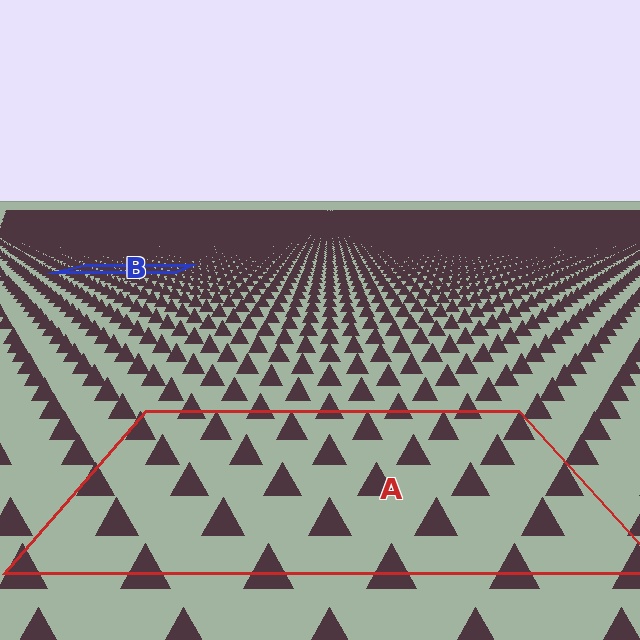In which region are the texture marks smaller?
The texture marks are smaller in region B, because it is farther away.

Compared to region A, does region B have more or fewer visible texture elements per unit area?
Region B has more texture elements per unit area — they are packed more densely because it is farther away.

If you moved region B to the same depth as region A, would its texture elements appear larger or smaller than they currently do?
They would appear larger. At a closer depth, the same texture elements are projected at a bigger on-screen size.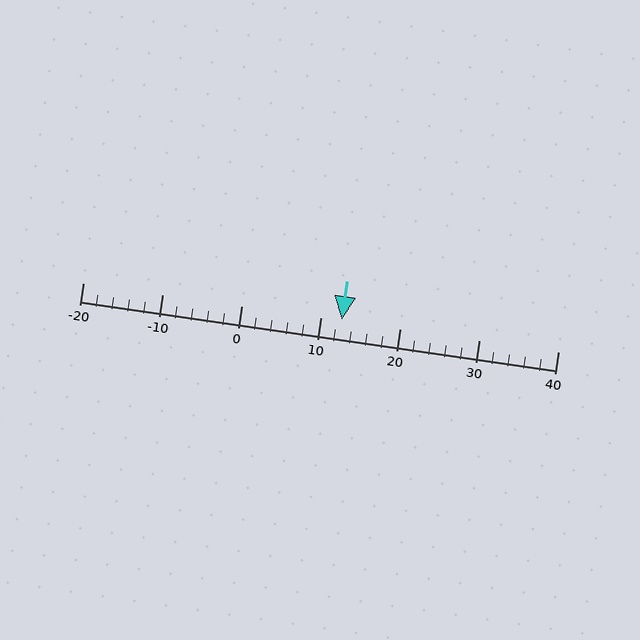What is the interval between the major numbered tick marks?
The major tick marks are spaced 10 units apart.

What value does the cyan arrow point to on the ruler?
The cyan arrow points to approximately 13.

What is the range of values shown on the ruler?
The ruler shows values from -20 to 40.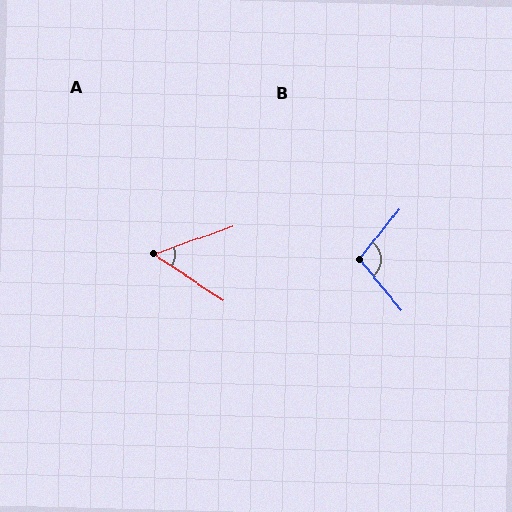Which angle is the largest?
B, at approximately 102 degrees.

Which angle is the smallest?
A, at approximately 54 degrees.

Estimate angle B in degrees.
Approximately 102 degrees.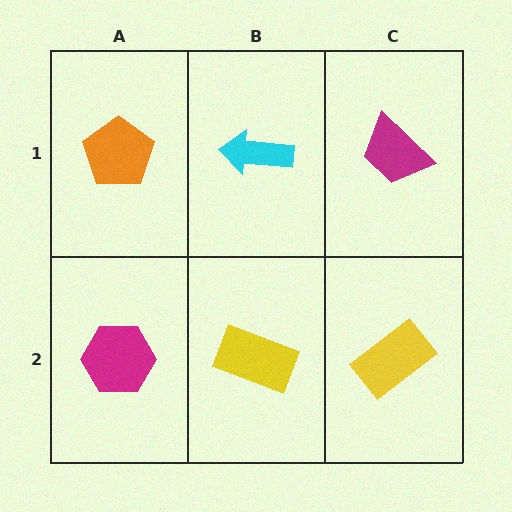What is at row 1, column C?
A magenta trapezoid.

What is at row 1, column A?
An orange pentagon.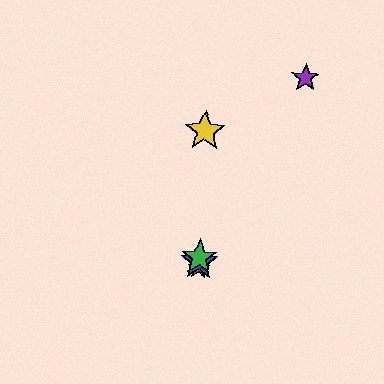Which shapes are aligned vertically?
The red star, the blue star, the green star, the yellow star are aligned vertically.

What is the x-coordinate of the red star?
The red star is at x≈199.